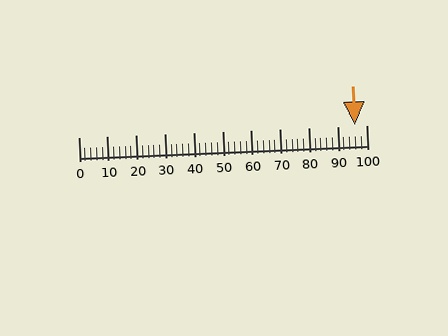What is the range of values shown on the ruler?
The ruler shows values from 0 to 100.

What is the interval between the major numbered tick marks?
The major tick marks are spaced 10 units apart.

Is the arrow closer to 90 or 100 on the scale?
The arrow is closer to 100.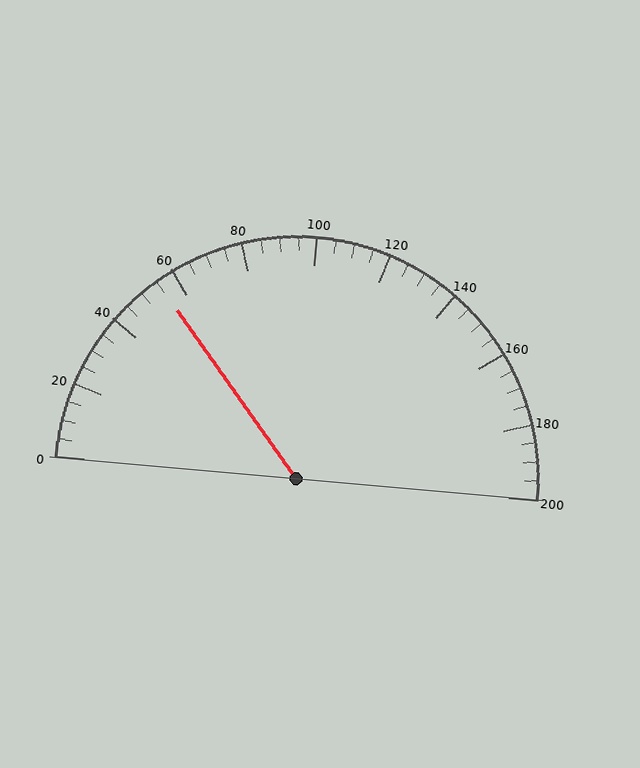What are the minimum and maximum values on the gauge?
The gauge ranges from 0 to 200.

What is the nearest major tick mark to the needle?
The nearest major tick mark is 60.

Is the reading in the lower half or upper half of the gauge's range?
The reading is in the lower half of the range (0 to 200).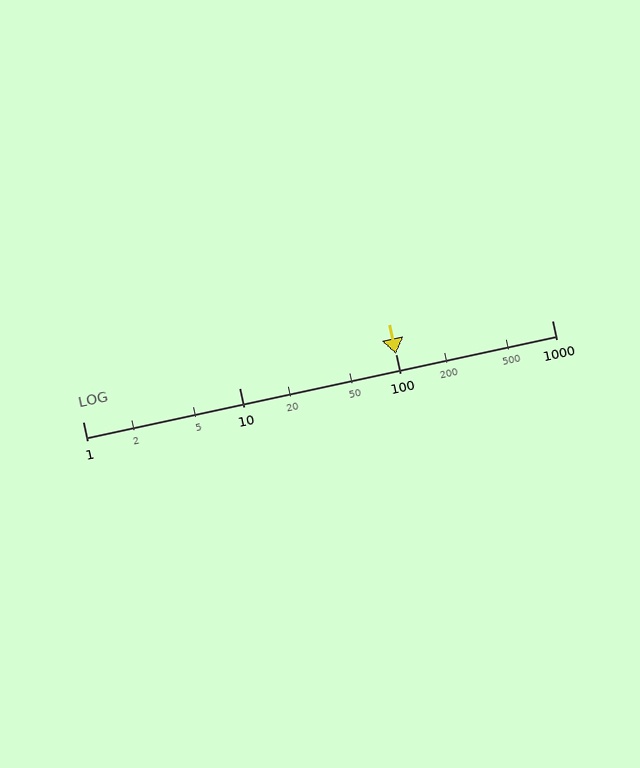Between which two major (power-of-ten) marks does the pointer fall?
The pointer is between 100 and 1000.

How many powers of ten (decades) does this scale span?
The scale spans 3 decades, from 1 to 1000.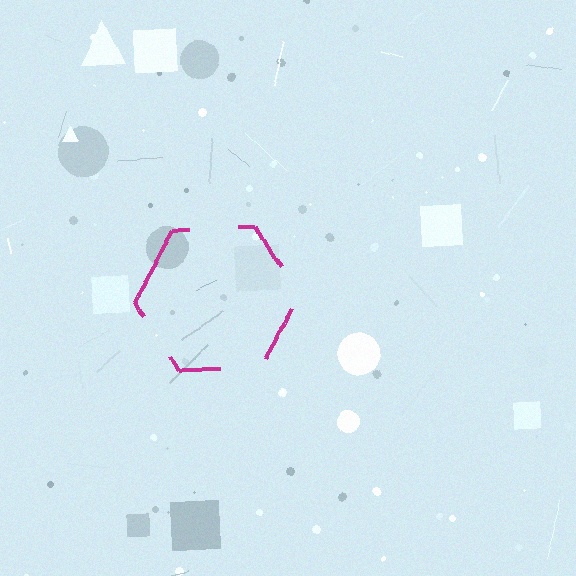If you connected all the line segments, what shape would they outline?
They would outline a hexagon.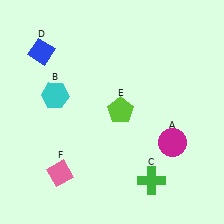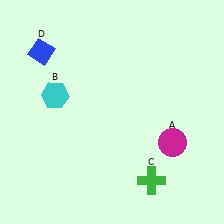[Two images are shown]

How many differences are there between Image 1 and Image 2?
There are 2 differences between the two images.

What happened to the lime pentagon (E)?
The lime pentagon (E) was removed in Image 2. It was in the top-right area of Image 1.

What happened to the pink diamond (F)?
The pink diamond (F) was removed in Image 2. It was in the bottom-left area of Image 1.